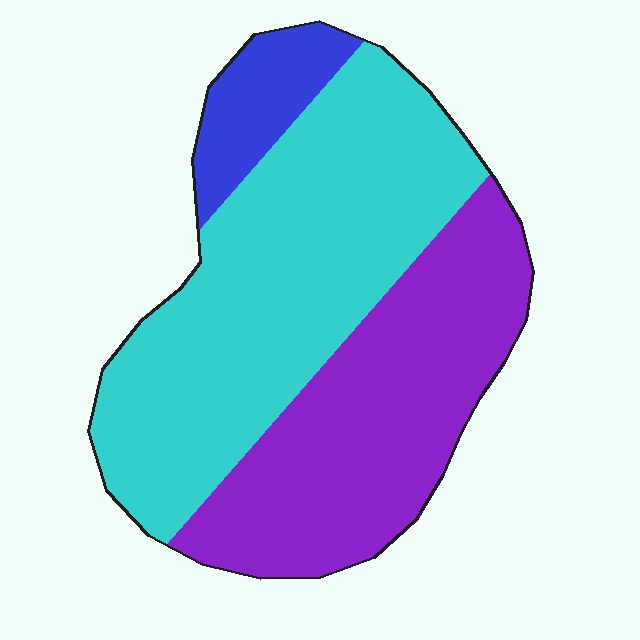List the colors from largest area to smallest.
From largest to smallest: cyan, purple, blue.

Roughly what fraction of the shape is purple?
Purple takes up about three eighths (3/8) of the shape.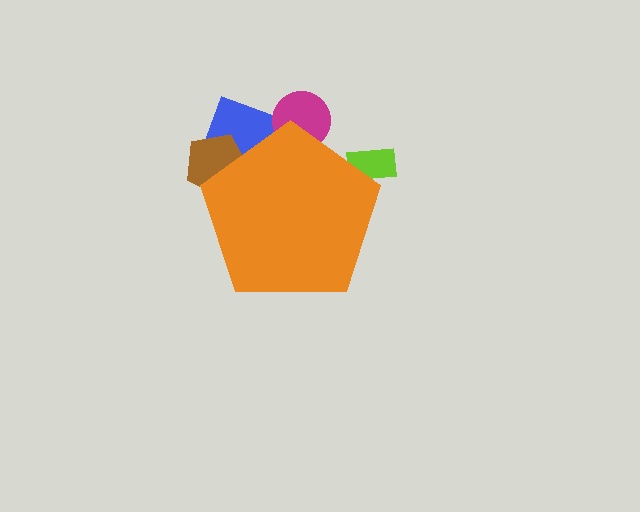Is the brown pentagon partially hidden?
Yes, the brown pentagon is partially hidden behind the orange pentagon.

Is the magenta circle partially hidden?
Yes, the magenta circle is partially hidden behind the orange pentagon.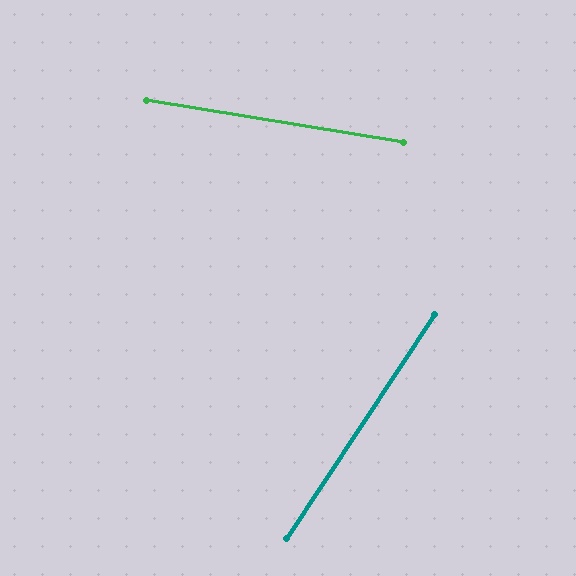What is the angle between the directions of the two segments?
Approximately 66 degrees.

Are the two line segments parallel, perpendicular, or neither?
Neither parallel nor perpendicular — they differ by about 66°.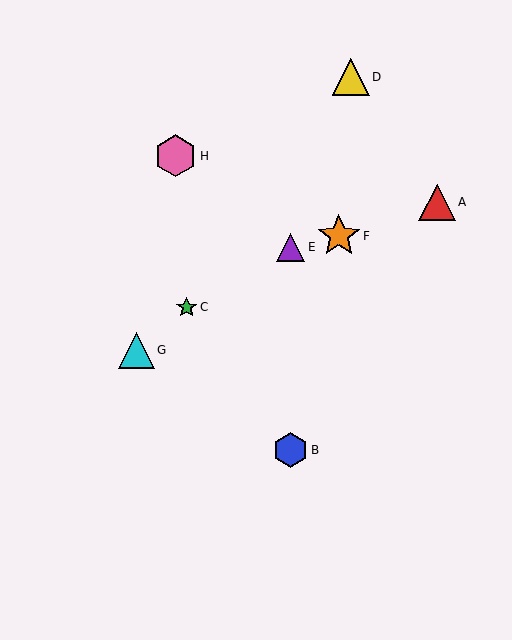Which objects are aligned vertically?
Objects B, E are aligned vertically.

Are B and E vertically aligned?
Yes, both are at x≈291.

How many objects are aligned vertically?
2 objects (B, E) are aligned vertically.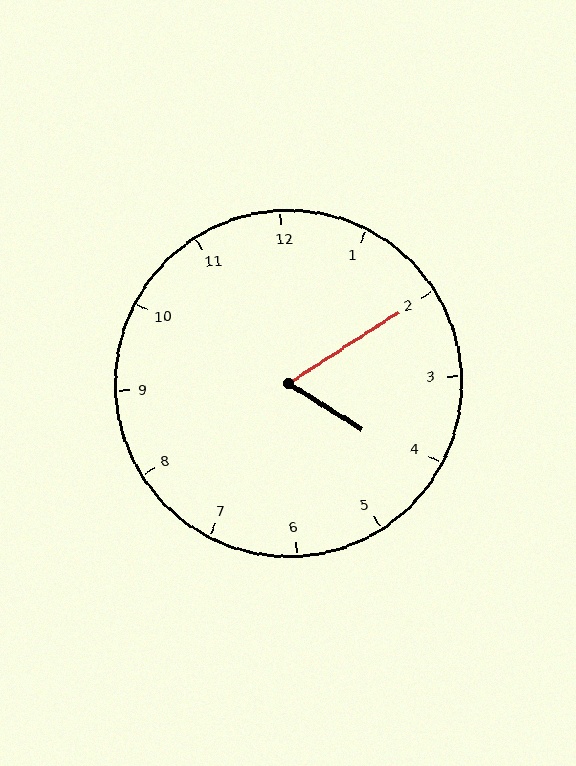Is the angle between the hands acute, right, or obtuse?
It is acute.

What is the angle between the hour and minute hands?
Approximately 65 degrees.